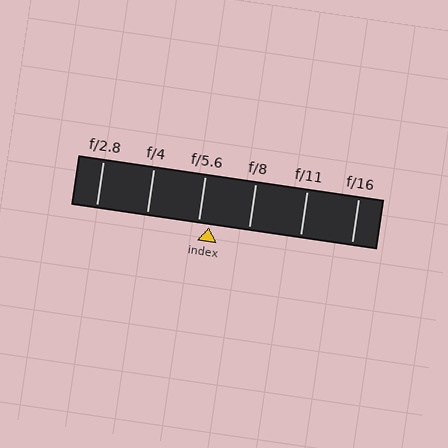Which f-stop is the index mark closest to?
The index mark is closest to f/5.6.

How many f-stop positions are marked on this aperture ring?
There are 6 f-stop positions marked.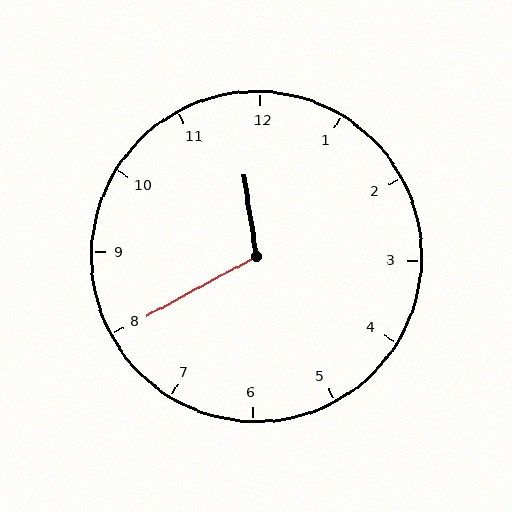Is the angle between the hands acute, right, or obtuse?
It is obtuse.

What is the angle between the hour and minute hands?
Approximately 110 degrees.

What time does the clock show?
11:40.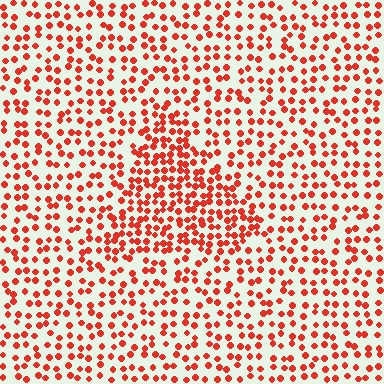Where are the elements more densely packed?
The elements are more densely packed inside the triangle boundary.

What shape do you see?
I see a triangle.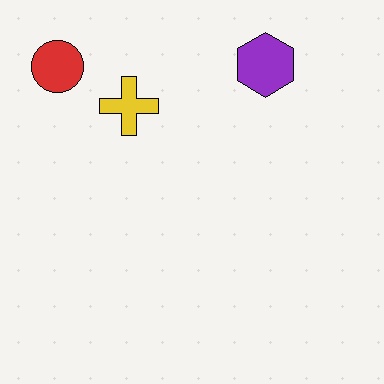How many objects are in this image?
There are 3 objects.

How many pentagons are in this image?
There are no pentagons.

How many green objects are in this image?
There are no green objects.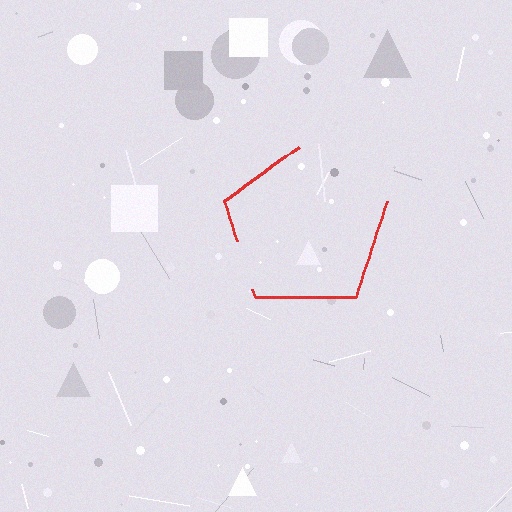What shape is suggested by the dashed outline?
The dashed outline suggests a pentagon.